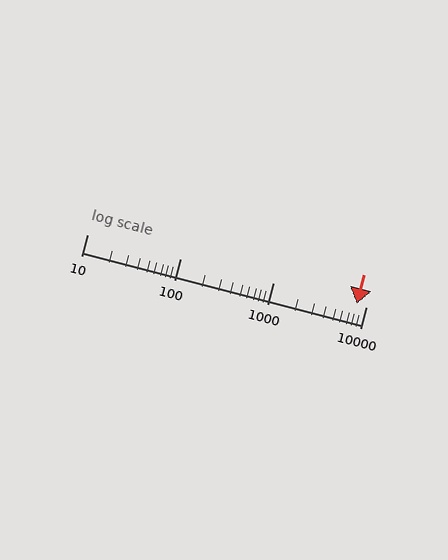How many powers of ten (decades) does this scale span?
The scale spans 3 decades, from 10 to 10000.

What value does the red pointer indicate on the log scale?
The pointer indicates approximately 8000.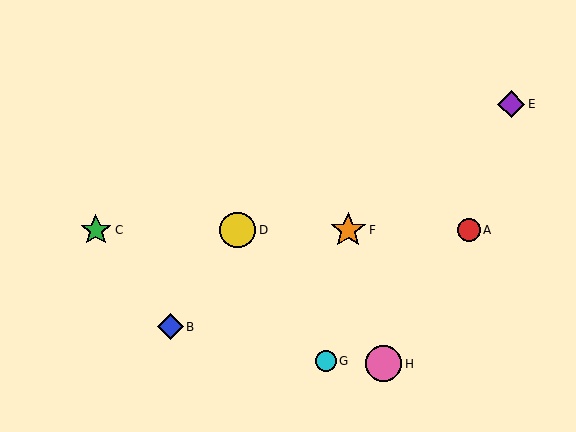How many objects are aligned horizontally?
4 objects (A, C, D, F) are aligned horizontally.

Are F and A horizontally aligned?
Yes, both are at y≈230.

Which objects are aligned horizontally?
Objects A, C, D, F are aligned horizontally.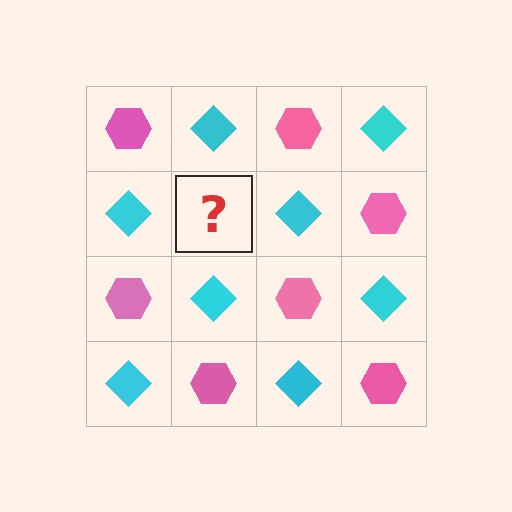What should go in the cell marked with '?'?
The missing cell should contain a pink hexagon.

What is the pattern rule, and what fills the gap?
The rule is that it alternates pink hexagon and cyan diamond in a checkerboard pattern. The gap should be filled with a pink hexagon.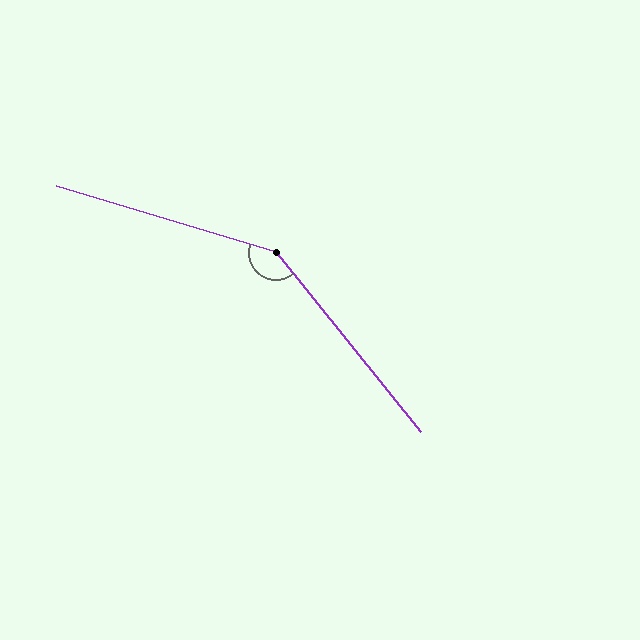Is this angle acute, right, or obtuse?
It is obtuse.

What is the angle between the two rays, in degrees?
Approximately 146 degrees.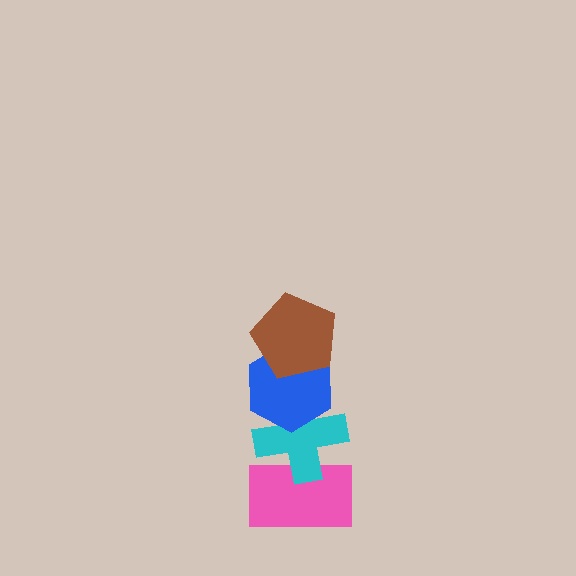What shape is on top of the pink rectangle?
The cyan cross is on top of the pink rectangle.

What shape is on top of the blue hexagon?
The brown pentagon is on top of the blue hexagon.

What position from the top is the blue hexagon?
The blue hexagon is 2nd from the top.